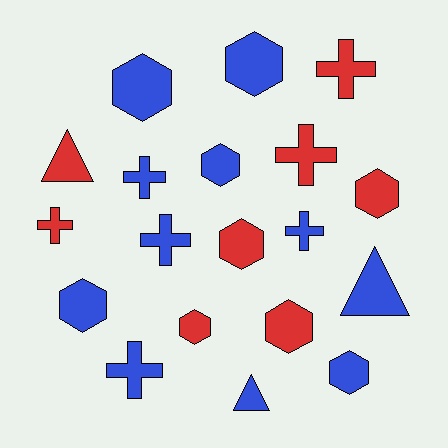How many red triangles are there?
There is 1 red triangle.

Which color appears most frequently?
Blue, with 11 objects.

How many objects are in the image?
There are 19 objects.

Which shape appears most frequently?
Hexagon, with 9 objects.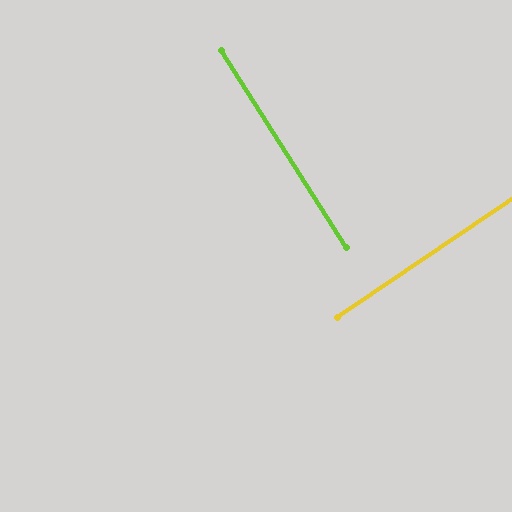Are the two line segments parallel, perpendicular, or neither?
Perpendicular — they meet at approximately 88°.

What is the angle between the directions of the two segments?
Approximately 88 degrees.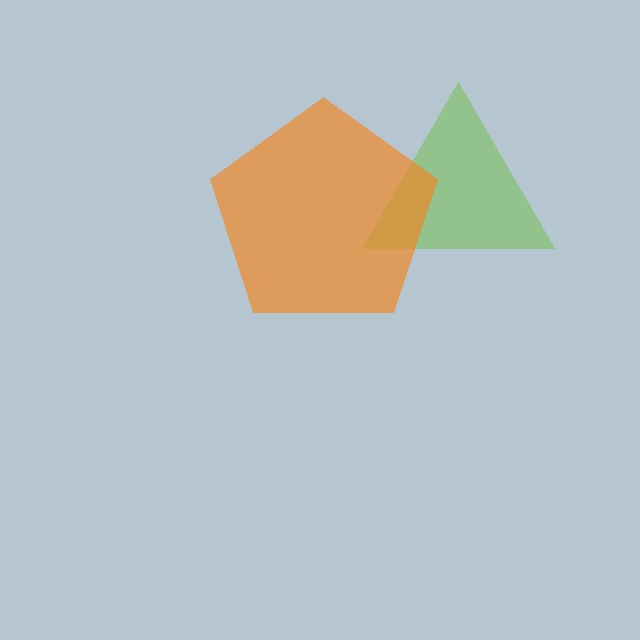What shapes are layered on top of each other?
The layered shapes are: a lime triangle, an orange pentagon.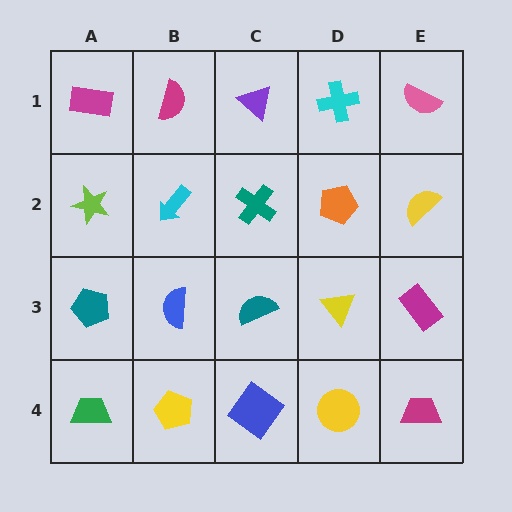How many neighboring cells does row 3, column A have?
3.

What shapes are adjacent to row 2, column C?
A purple triangle (row 1, column C), a teal semicircle (row 3, column C), a cyan arrow (row 2, column B), an orange pentagon (row 2, column D).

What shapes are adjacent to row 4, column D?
A yellow triangle (row 3, column D), a blue diamond (row 4, column C), a magenta trapezoid (row 4, column E).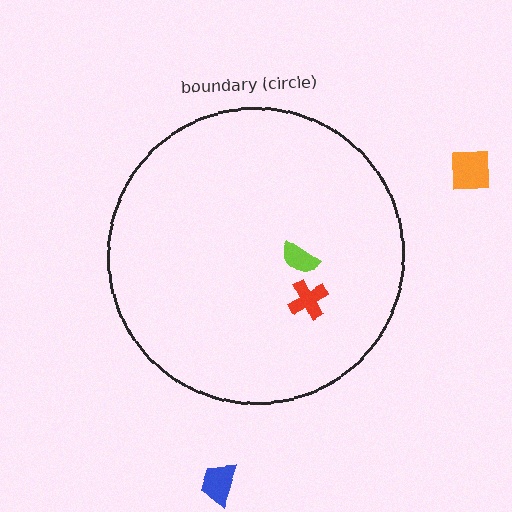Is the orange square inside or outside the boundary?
Outside.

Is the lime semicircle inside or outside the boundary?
Inside.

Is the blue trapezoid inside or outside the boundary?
Outside.